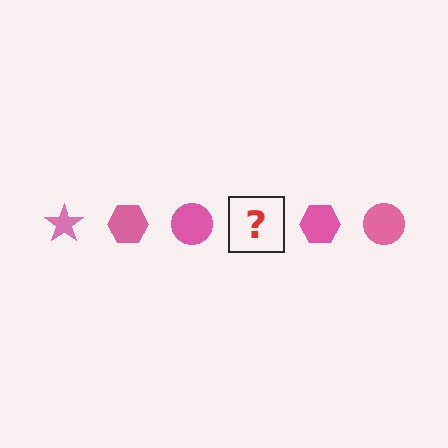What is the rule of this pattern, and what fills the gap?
The rule is that the pattern cycles through star, hexagon, circle shapes in pink. The gap should be filled with a pink star.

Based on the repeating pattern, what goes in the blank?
The blank should be a pink star.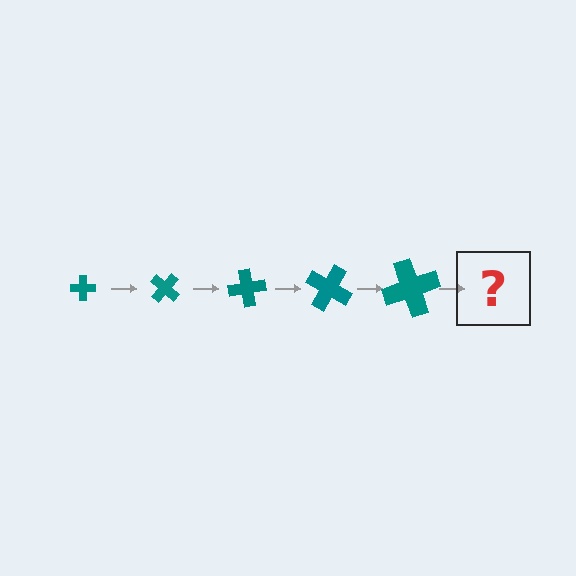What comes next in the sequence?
The next element should be a cross, larger than the previous one and rotated 200 degrees from the start.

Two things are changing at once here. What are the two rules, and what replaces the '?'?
The two rules are that the cross grows larger each step and it rotates 40 degrees each step. The '?' should be a cross, larger than the previous one and rotated 200 degrees from the start.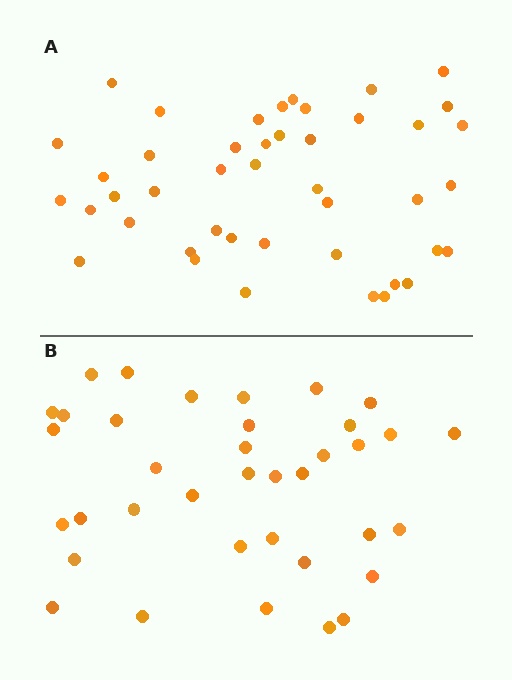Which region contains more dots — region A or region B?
Region A (the top region) has more dots.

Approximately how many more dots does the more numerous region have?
Region A has roughly 8 or so more dots than region B.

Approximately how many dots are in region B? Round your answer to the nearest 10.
About 40 dots. (The exact count is 37, which rounds to 40.)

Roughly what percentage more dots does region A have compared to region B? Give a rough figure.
About 20% more.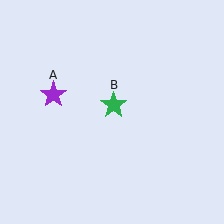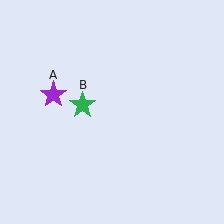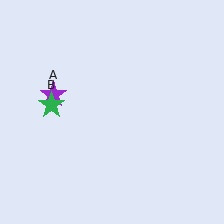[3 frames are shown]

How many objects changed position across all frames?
1 object changed position: green star (object B).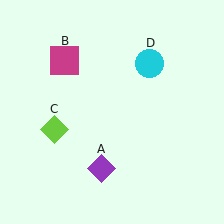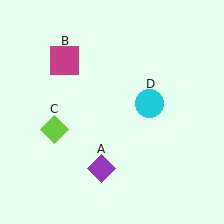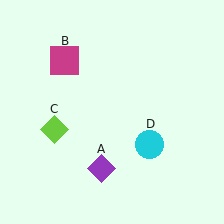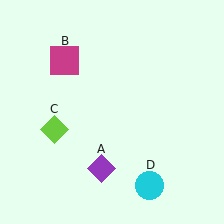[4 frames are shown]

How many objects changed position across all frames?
1 object changed position: cyan circle (object D).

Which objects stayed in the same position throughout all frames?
Purple diamond (object A) and magenta square (object B) and lime diamond (object C) remained stationary.